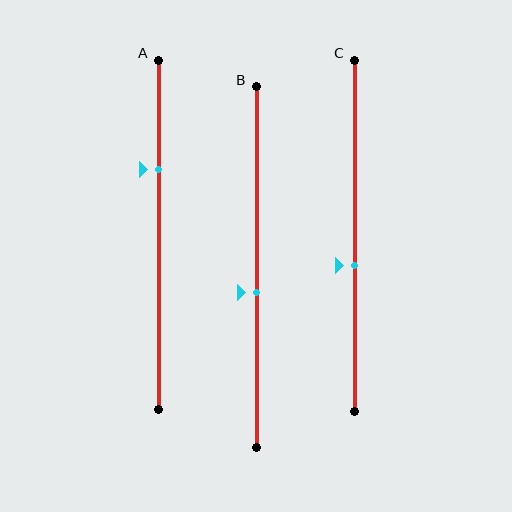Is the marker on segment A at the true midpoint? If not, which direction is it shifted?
No, the marker on segment A is shifted upward by about 19% of the segment length.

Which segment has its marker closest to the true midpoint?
Segment B has its marker closest to the true midpoint.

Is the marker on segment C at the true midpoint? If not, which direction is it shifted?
No, the marker on segment C is shifted downward by about 8% of the segment length.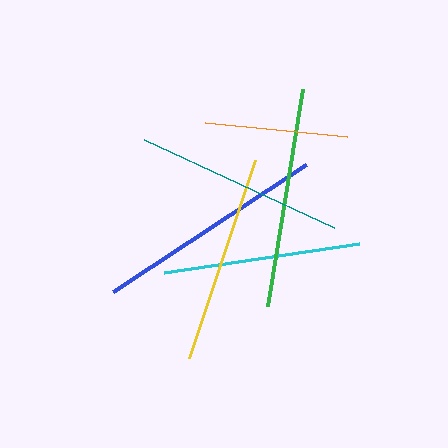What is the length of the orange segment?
The orange segment is approximately 143 pixels long.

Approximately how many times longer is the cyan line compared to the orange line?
The cyan line is approximately 1.4 times the length of the orange line.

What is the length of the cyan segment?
The cyan segment is approximately 197 pixels long.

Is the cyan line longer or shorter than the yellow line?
The yellow line is longer than the cyan line.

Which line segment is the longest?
The blue line is the longest at approximately 231 pixels.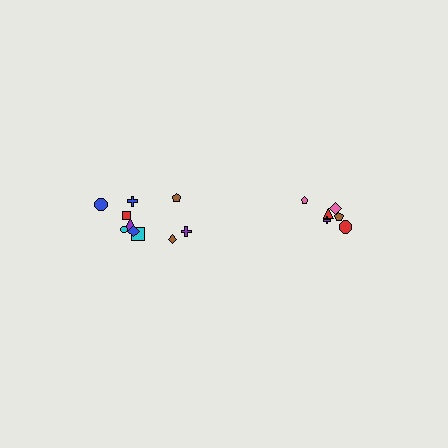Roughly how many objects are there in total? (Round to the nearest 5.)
Roughly 15 objects in total.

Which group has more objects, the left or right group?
The left group.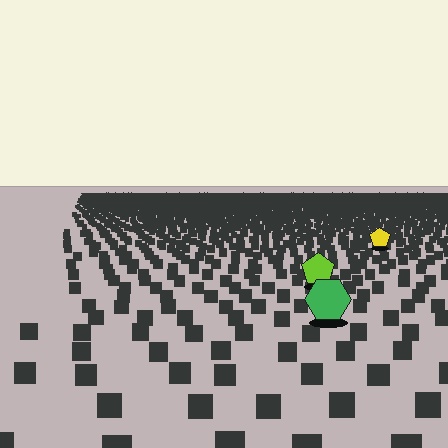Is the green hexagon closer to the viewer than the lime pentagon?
Yes. The green hexagon is closer — you can tell from the texture gradient: the ground texture is coarser near it.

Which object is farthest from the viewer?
The yellow pentagon is farthest from the viewer. It appears smaller and the ground texture around it is denser.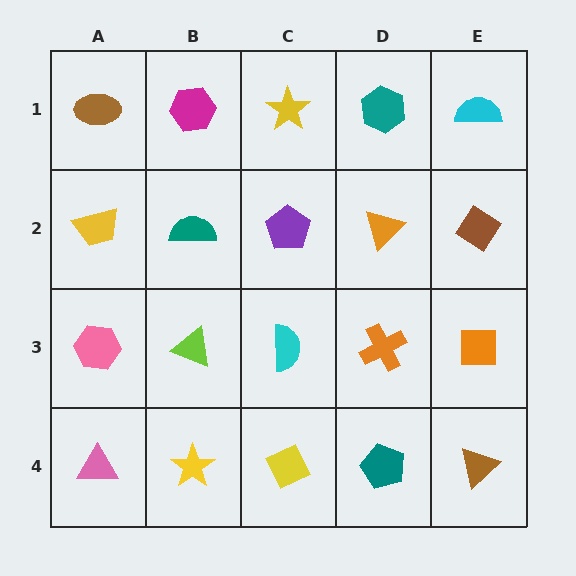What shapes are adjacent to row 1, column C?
A purple pentagon (row 2, column C), a magenta hexagon (row 1, column B), a teal hexagon (row 1, column D).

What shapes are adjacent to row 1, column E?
A brown diamond (row 2, column E), a teal hexagon (row 1, column D).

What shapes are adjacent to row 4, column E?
An orange square (row 3, column E), a teal pentagon (row 4, column D).